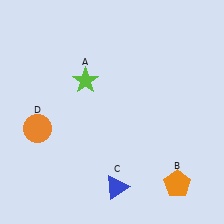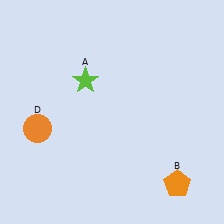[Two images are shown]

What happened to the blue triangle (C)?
The blue triangle (C) was removed in Image 2. It was in the bottom-right area of Image 1.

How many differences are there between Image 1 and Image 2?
There is 1 difference between the two images.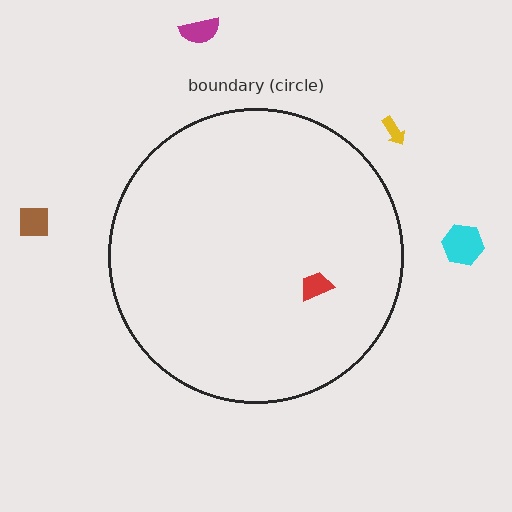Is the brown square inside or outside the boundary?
Outside.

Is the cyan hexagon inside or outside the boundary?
Outside.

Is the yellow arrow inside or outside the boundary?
Outside.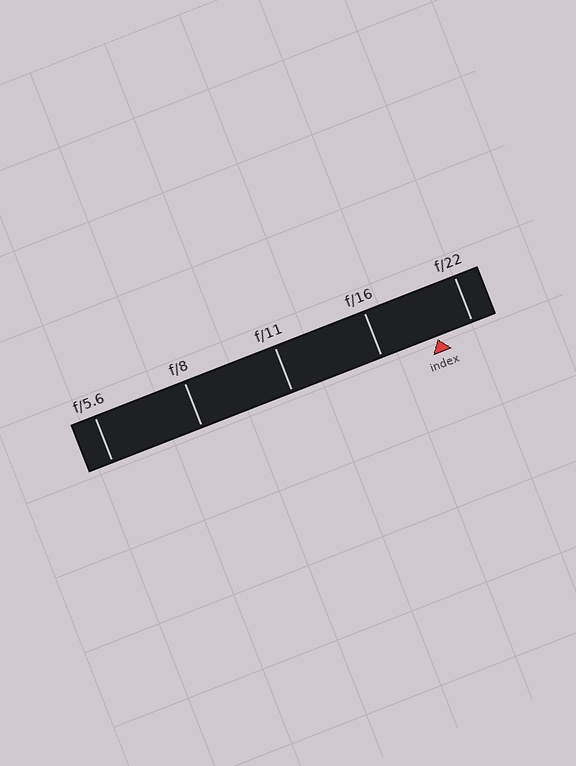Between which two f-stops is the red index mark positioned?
The index mark is between f/16 and f/22.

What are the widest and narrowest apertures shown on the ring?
The widest aperture shown is f/5.6 and the narrowest is f/22.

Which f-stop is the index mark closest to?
The index mark is closest to f/22.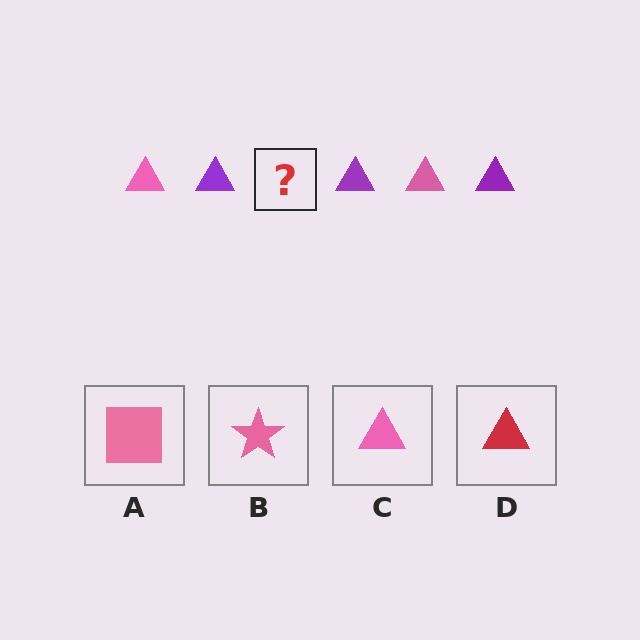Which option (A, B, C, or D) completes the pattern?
C.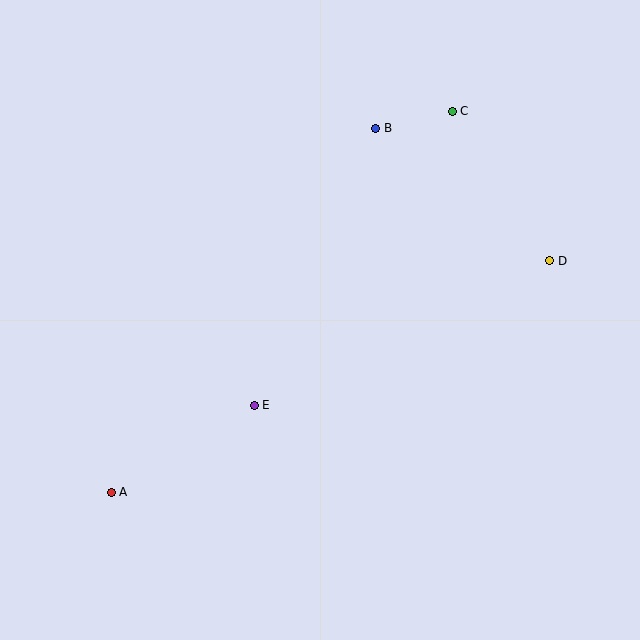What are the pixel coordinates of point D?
Point D is at (550, 261).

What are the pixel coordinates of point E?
Point E is at (254, 405).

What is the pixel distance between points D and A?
The distance between D and A is 496 pixels.